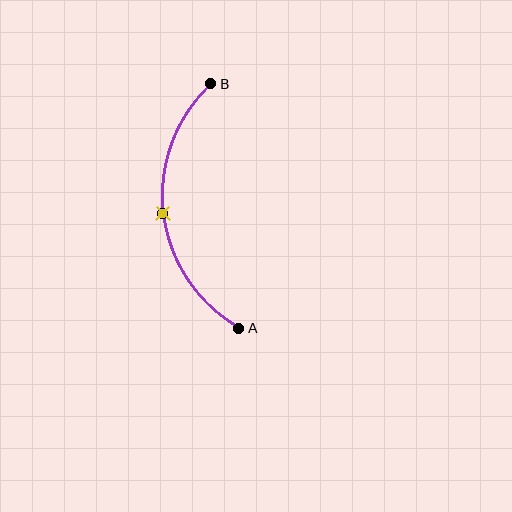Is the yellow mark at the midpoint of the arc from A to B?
Yes. The yellow mark lies on the arc at equal arc-length from both A and B — it is the arc midpoint.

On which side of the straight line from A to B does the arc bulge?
The arc bulges to the left of the straight line connecting A and B.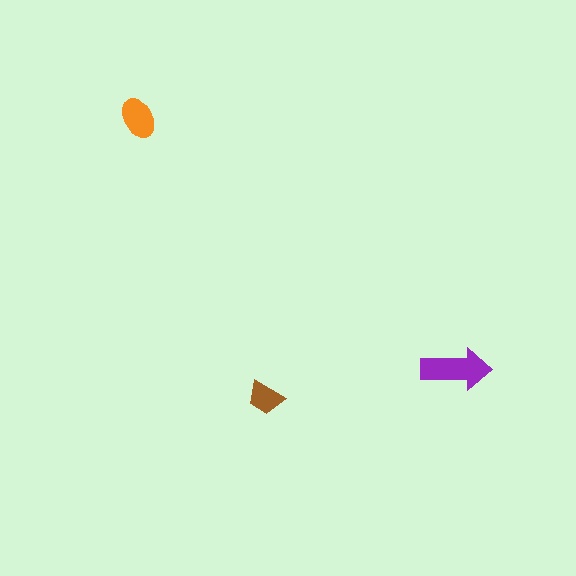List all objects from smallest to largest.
The brown trapezoid, the orange ellipse, the purple arrow.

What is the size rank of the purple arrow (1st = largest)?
1st.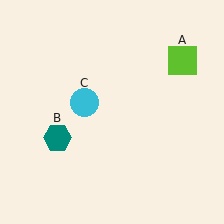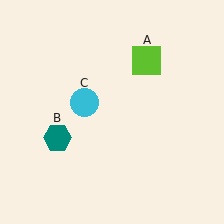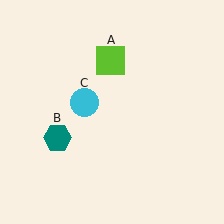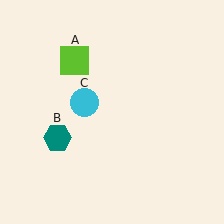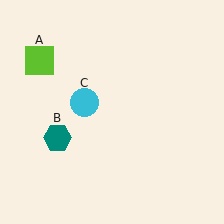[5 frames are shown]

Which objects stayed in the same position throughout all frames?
Teal hexagon (object B) and cyan circle (object C) remained stationary.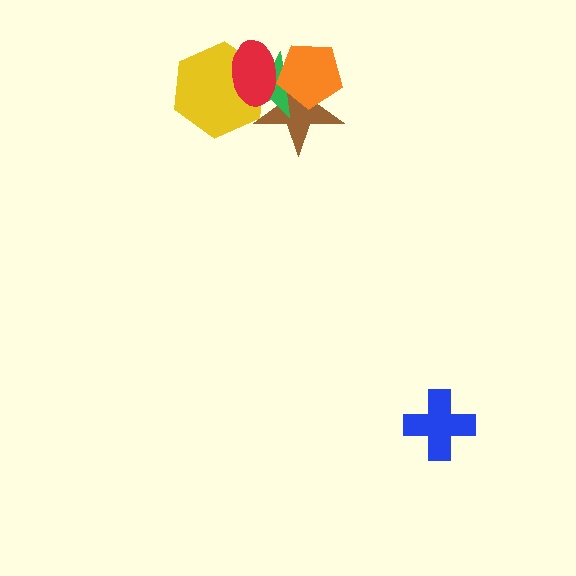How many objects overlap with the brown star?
4 objects overlap with the brown star.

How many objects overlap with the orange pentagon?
3 objects overlap with the orange pentagon.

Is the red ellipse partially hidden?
No, no other shape covers it.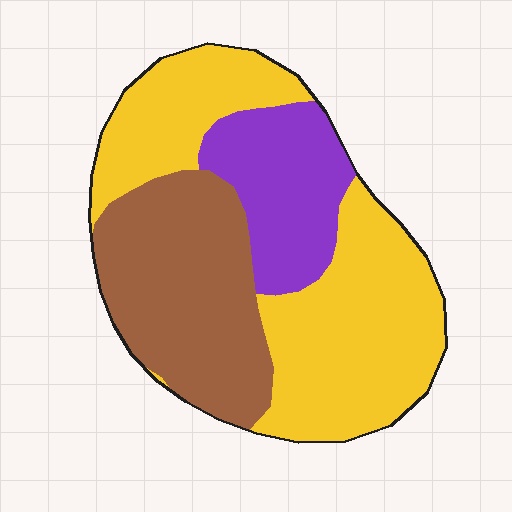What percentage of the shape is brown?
Brown covers 32% of the shape.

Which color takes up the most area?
Yellow, at roughly 50%.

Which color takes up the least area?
Purple, at roughly 20%.